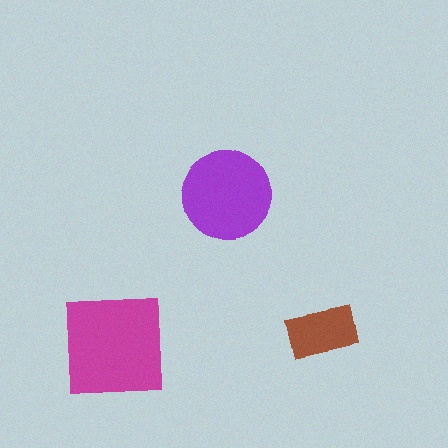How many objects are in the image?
There are 3 objects in the image.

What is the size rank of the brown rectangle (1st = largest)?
3rd.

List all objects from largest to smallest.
The magenta square, the purple circle, the brown rectangle.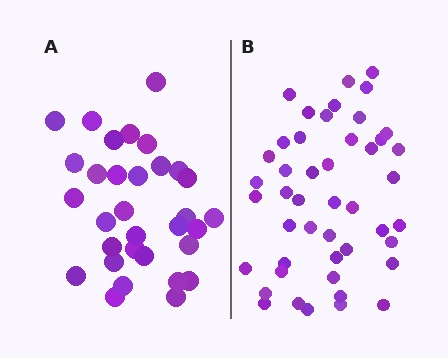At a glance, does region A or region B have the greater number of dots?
Region B (the right region) has more dots.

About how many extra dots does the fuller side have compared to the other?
Region B has approximately 15 more dots than region A.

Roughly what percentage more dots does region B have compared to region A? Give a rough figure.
About 45% more.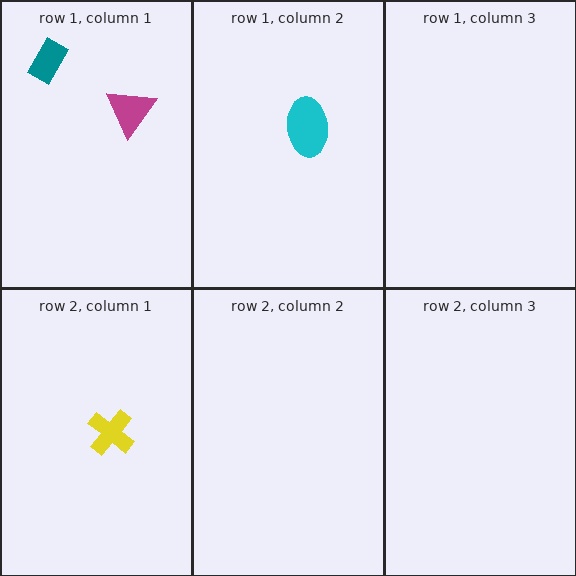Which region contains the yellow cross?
The row 2, column 1 region.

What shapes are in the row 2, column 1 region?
The yellow cross.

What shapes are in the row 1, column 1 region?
The teal rectangle, the magenta triangle.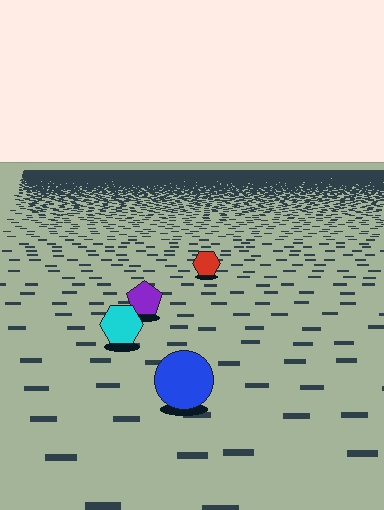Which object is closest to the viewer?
The blue circle is closest. The texture marks near it are larger and more spread out.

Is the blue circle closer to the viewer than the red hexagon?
Yes. The blue circle is closer — you can tell from the texture gradient: the ground texture is coarser near it.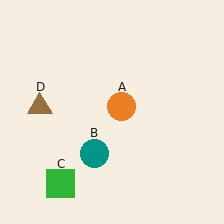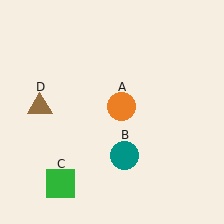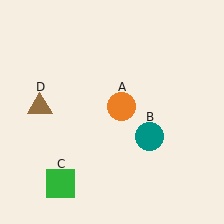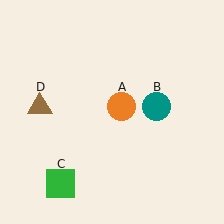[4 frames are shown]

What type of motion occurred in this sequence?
The teal circle (object B) rotated counterclockwise around the center of the scene.